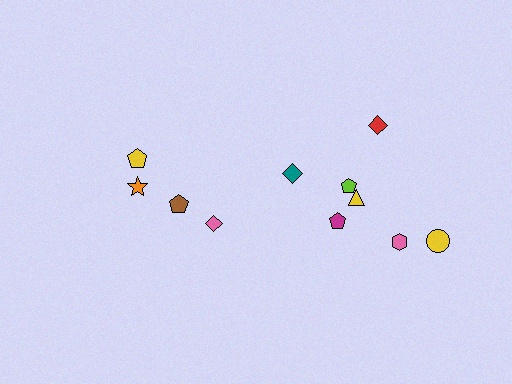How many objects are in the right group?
There are 7 objects.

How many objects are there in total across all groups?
There are 11 objects.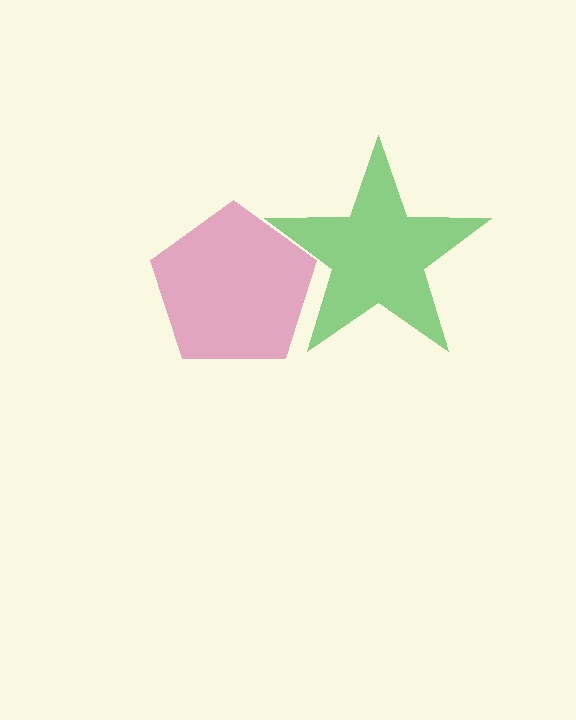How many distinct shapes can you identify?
There are 2 distinct shapes: a magenta pentagon, a green star.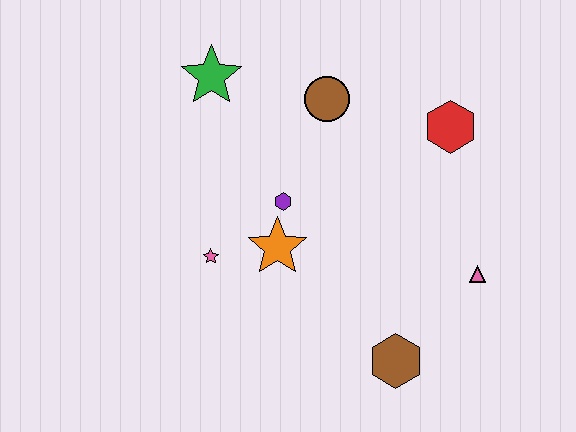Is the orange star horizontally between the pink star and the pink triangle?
Yes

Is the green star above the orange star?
Yes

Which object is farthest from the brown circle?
The brown hexagon is farthest from the brown circle.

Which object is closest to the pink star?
The orange star is closest to the pink star.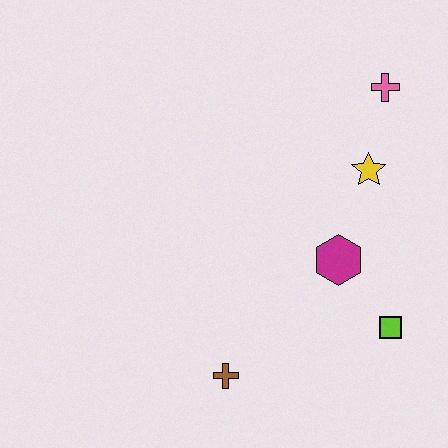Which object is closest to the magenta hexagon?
The lime square is closest to the magenta hexagon.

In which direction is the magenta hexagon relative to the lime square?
The magenta hexagon is above the lime square.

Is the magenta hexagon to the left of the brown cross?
No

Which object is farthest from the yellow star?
The brown cross is farthest from the yellow star.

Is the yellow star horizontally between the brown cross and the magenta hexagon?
No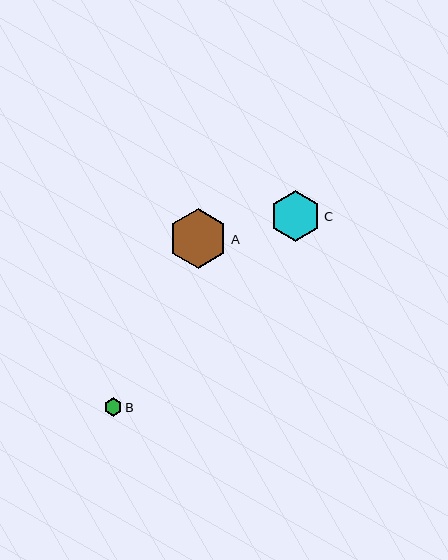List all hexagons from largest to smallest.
From largest to smallest: A, C, B.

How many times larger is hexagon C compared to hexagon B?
Hexagon C is approximately 2.8 times the size of hexagon B.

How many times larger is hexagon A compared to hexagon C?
Hexagon A is approximately 1.2 times the size of hexagon C.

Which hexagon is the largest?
Hexagon A is the largest with a size of approximately 60 pixels.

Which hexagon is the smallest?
Hexagon B is the smallest with a size of approximately 18 pixels.